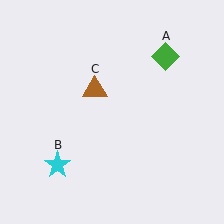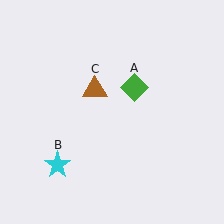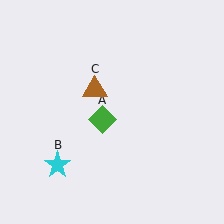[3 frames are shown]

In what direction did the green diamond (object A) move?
The green diamond (object A) moved down and to the left.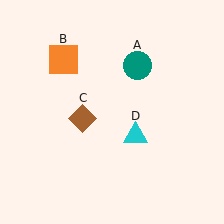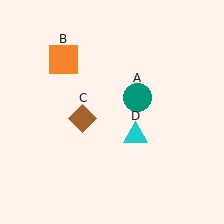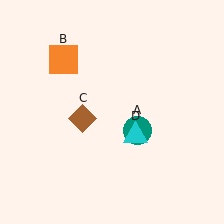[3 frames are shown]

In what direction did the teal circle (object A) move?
The teal circle (object A) moved down.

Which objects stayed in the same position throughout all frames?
Orange square (object B) and brown diamond (object C) and cyan triangle (object D) remained stationary.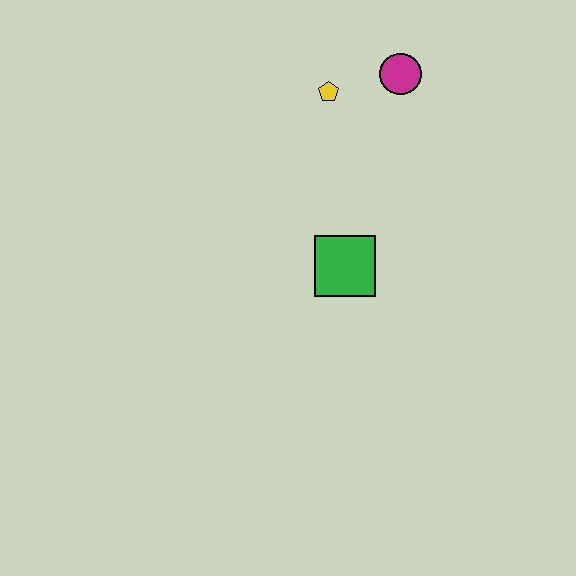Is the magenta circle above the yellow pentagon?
Yes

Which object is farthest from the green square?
The magenta circle is farthest from the green square.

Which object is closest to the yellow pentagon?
The magenta circle is closest to the yellow pentagon.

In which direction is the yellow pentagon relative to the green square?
The yellow pentagon is above the green square.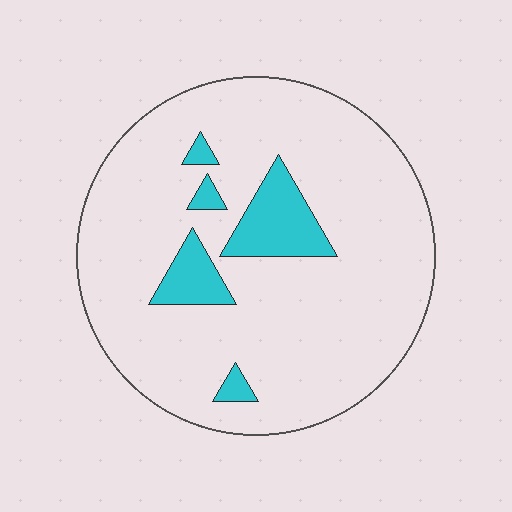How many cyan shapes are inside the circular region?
5.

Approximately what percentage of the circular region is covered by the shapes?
Approximately 10%.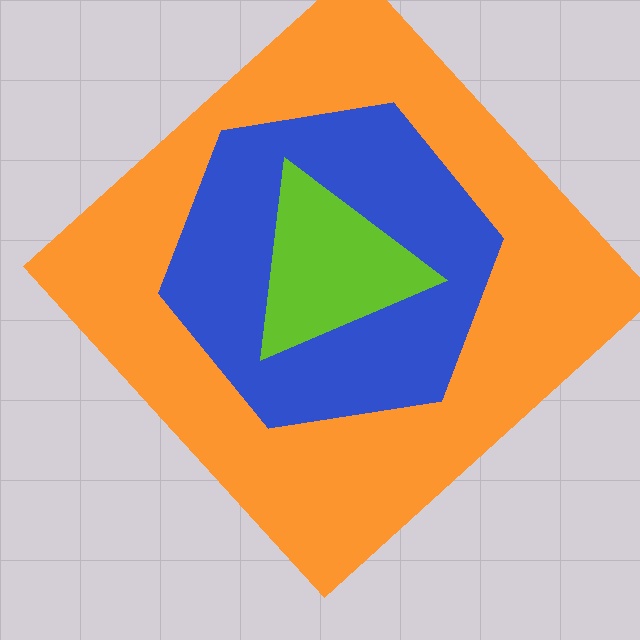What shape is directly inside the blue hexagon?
The lime triangle.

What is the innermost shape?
The lime triangle.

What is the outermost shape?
The orange diamond.